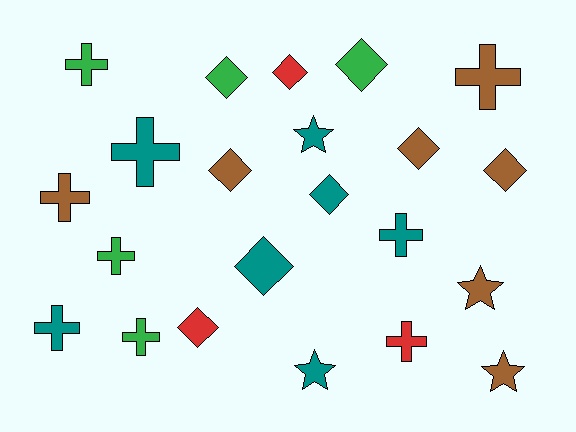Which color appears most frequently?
Teal, with 7 objects.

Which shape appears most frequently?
Cross, with 9 objects.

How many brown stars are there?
There are 2 brown stars.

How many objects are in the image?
There are 22 objects.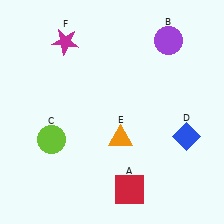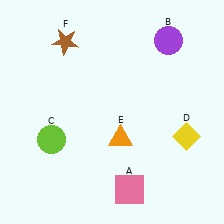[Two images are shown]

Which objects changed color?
A changed from red to pink. D changed from blue to yellow. F changed from magenta to brown.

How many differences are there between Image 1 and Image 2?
There are 3 differences between the two images.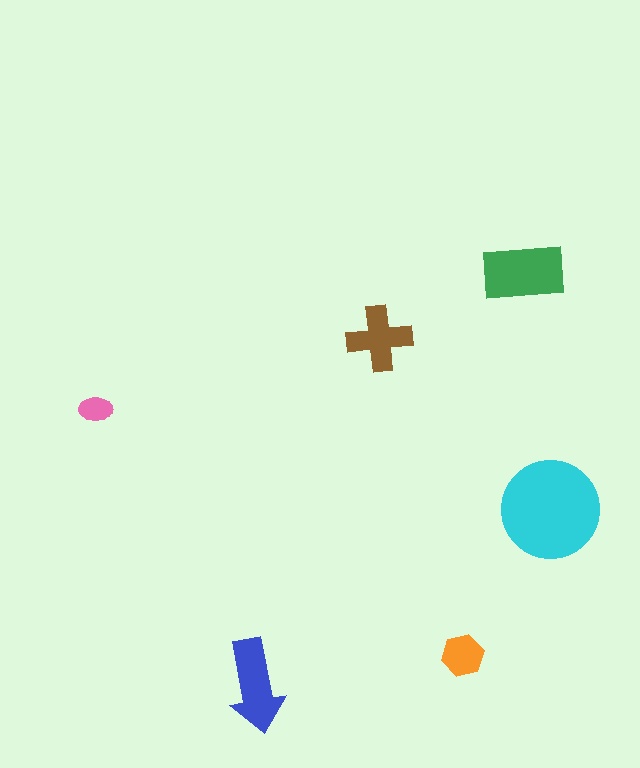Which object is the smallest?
The pink ellipse.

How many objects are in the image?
There are 6 objects in the image.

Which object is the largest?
The cyan circle.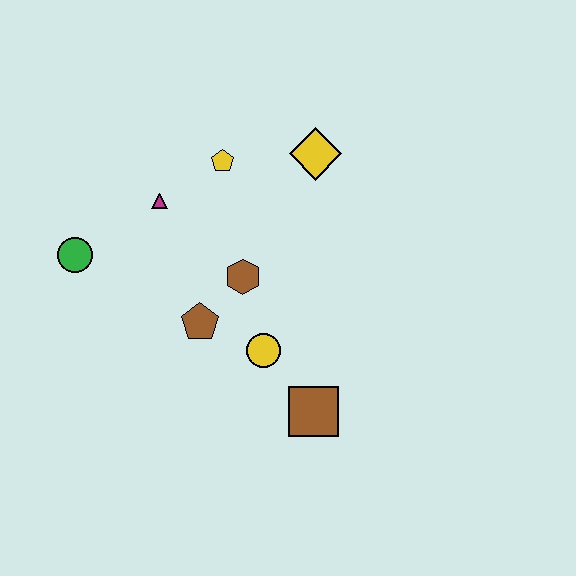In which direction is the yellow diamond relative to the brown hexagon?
The yellow diamond is above the brown hexagon.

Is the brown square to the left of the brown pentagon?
No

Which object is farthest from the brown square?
The green circle is farthest from the brown square.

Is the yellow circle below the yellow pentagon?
Yes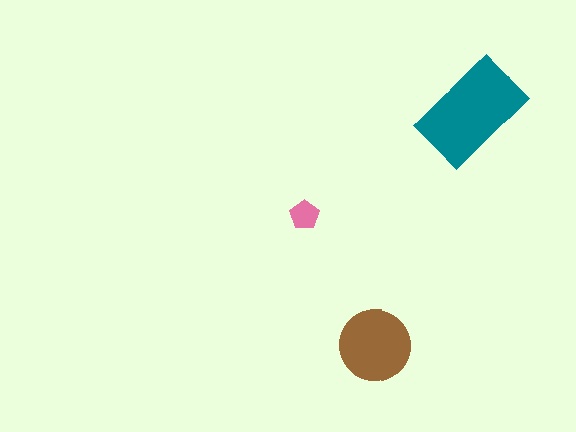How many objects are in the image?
There are 3 objects in the image.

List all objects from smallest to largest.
The pink pentagon, the brown circle, the teal rectangle.